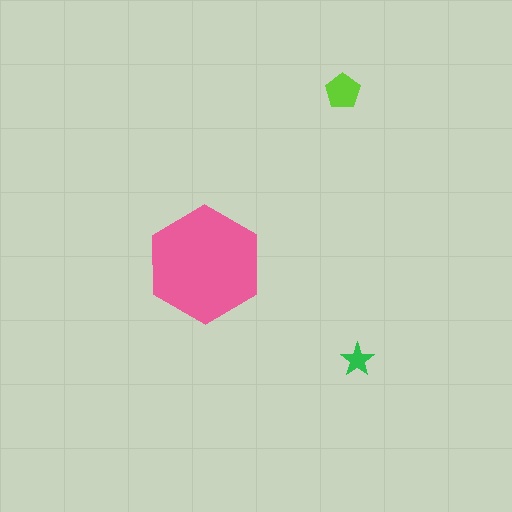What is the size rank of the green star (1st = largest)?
3rd.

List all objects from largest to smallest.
The pink hexagon, the lime pentagon, the green star.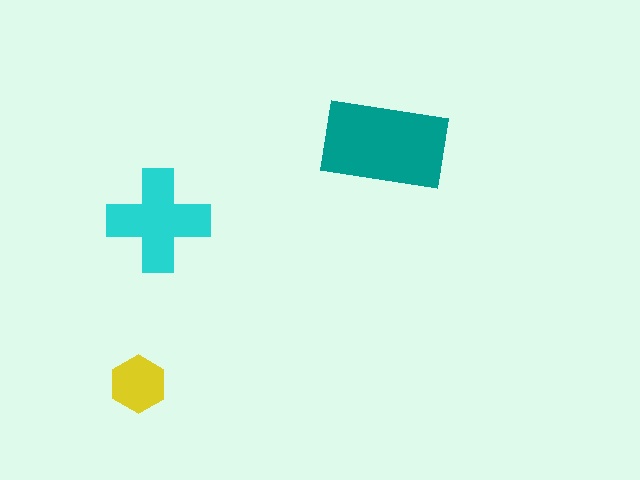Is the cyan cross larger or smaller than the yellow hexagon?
Larger.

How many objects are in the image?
There are 3 objects in the image.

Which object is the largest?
The teal rectangle.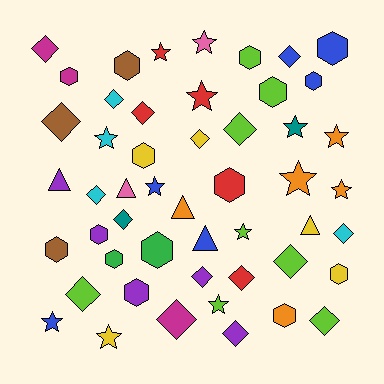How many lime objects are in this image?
There are 8 lime objects.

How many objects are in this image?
There are 50 objects.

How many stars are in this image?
There are 13 stars.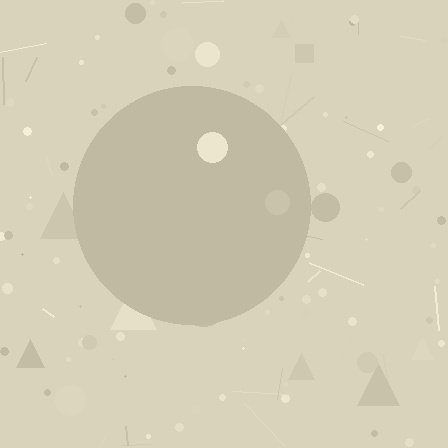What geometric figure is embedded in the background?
A circle is embedded in the background.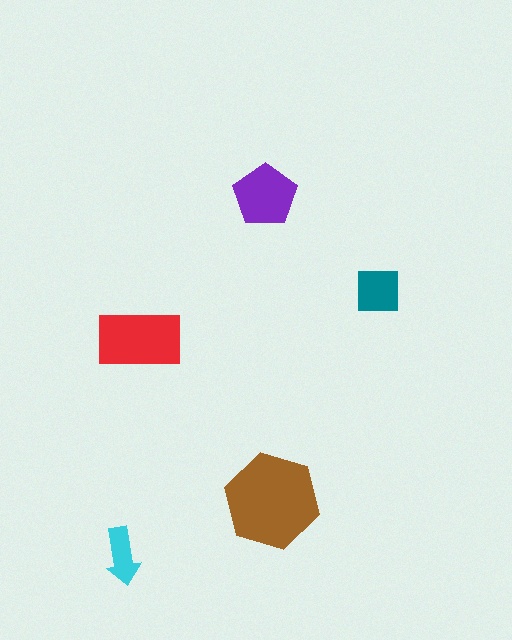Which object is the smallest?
The cyan arrow.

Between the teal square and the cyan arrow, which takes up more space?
The teal square.